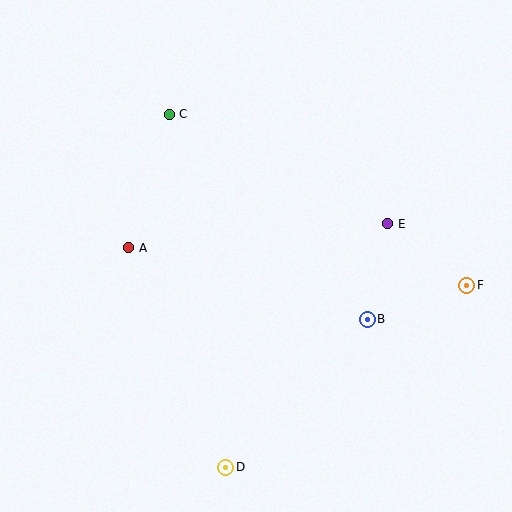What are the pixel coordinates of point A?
Point A is at (129, 248).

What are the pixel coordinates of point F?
Point F is at (467, 285).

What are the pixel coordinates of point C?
Point C is at (169, 114).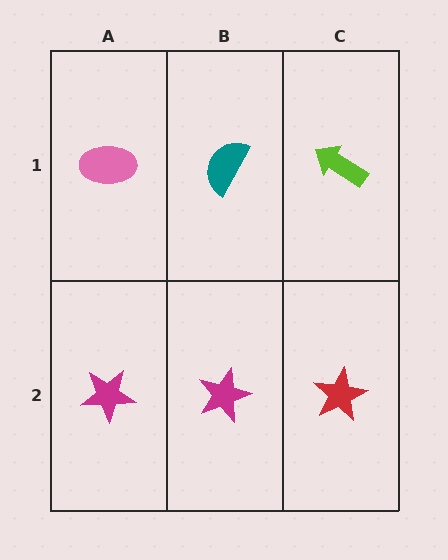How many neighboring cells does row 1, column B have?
3.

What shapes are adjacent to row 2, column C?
A lime arrow (row 1, column C), a magenta star (row 2, column B).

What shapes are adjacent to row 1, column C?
A red star (row 2, column C), a teal semicircle (row 1, column B).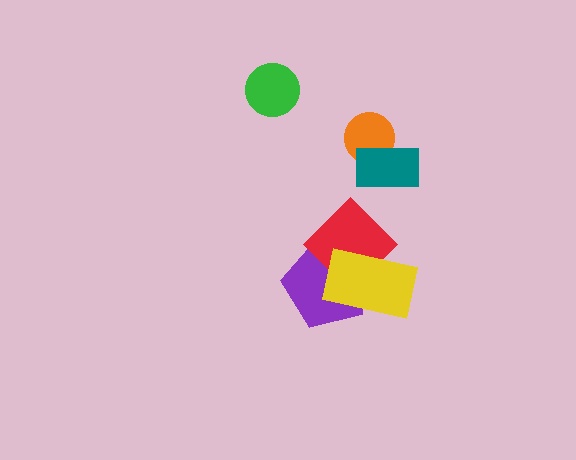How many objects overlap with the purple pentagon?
2 objects overlap with the purple pentagon.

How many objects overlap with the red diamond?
2 objects overlap with the red diamond.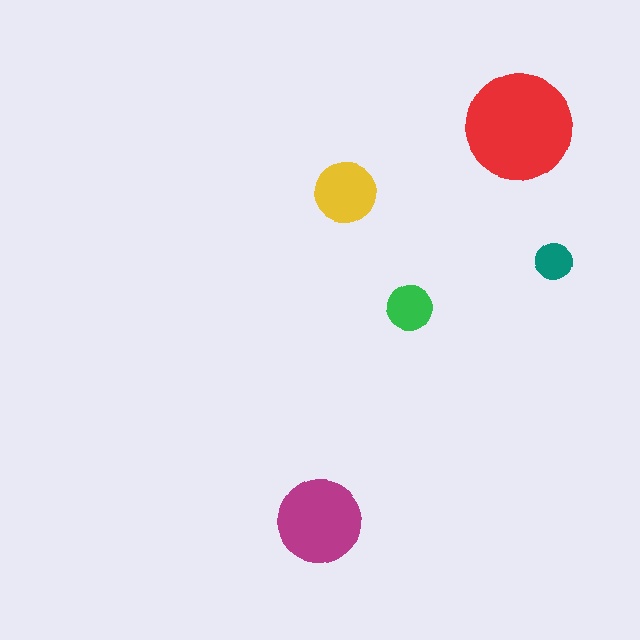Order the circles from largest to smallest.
the red one, the magenta one, the yellow one, the green one, the teal one.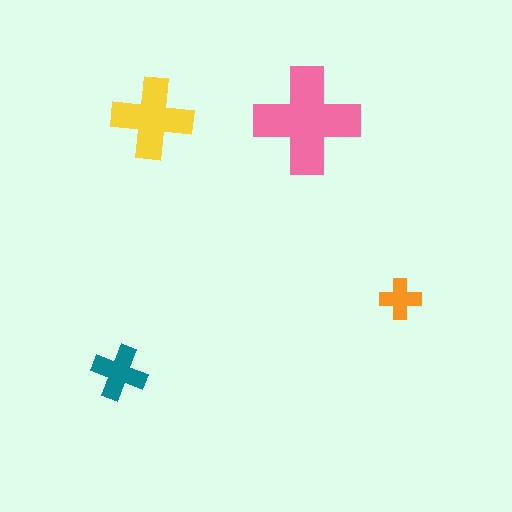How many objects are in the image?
There are 4 objects in the image.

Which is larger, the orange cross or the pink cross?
The pink one.